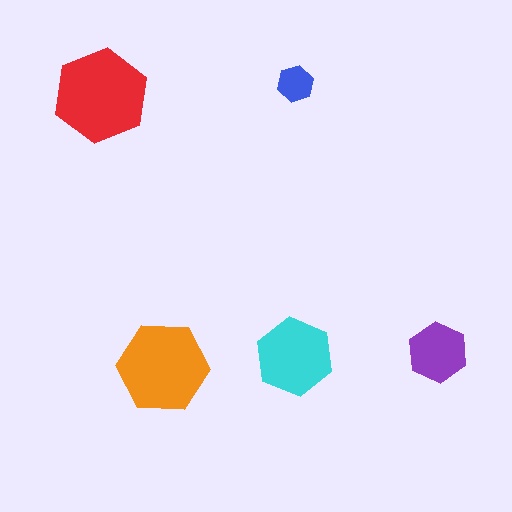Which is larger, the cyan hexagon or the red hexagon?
The red one.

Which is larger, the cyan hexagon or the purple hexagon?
The cyan one.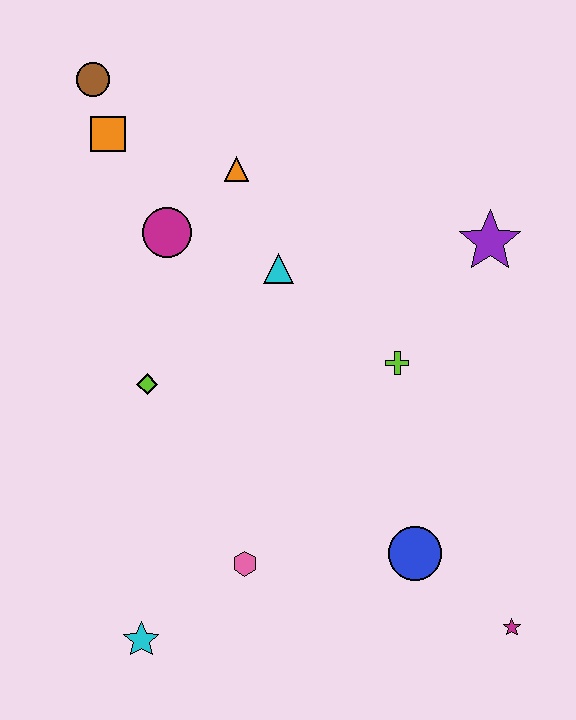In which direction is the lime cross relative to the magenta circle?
The lime cross is to the right of the magenta circle.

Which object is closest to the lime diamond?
The magenta circle is closest to the lime diamond.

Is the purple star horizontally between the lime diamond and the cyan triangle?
No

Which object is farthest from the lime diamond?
The magenta star is farthest from the lime diamond.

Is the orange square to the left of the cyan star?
Yes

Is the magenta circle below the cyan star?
No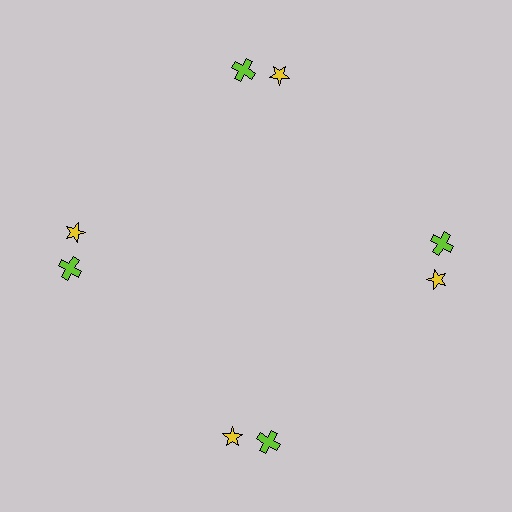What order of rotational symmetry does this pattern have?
This pattern has 4-fold rotational symmetry.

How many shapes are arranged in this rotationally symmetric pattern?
There are 8 shapes, arranged in 4 groups of 2.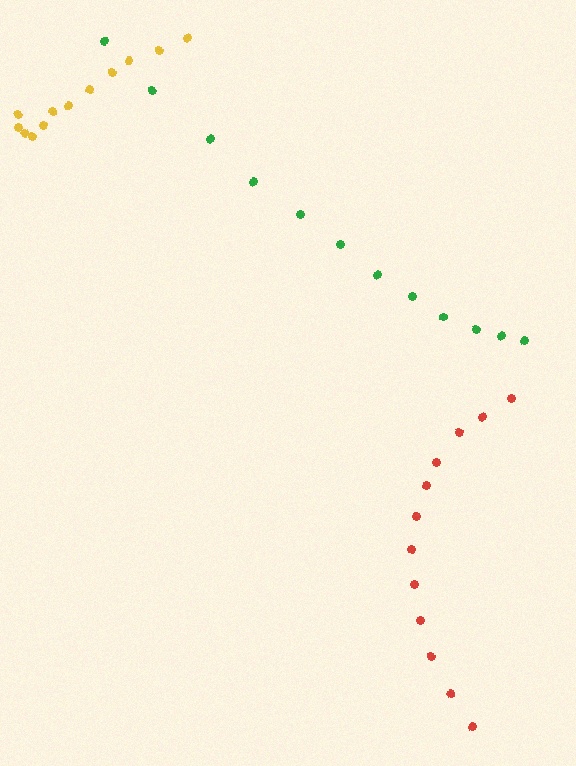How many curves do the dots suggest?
There are 3 distinct paths.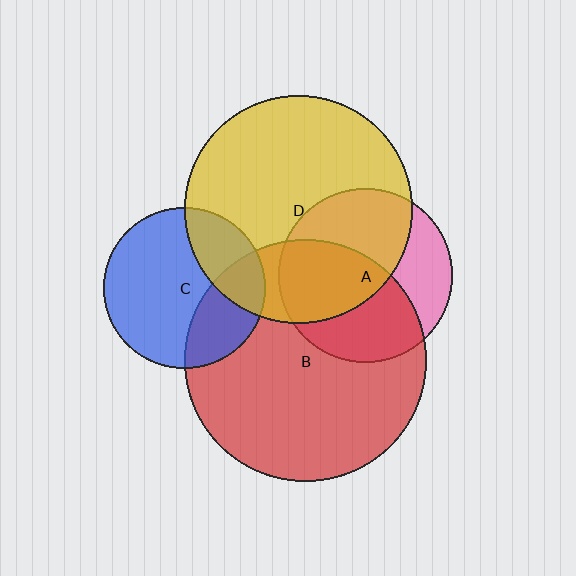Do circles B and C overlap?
Yes.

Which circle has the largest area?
Circle B (red).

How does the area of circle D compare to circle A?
Approximately 1.7 times.